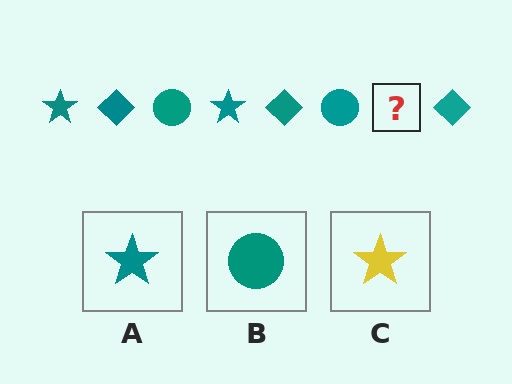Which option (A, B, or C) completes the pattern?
A.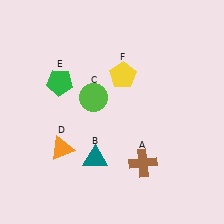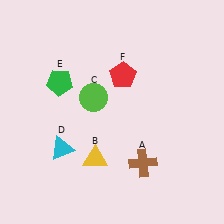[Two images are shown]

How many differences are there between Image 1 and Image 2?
There are 3 differences between the two images.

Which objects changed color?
B changed from teal to yellow. D changed from orange to cyan. F changed from yellow to red.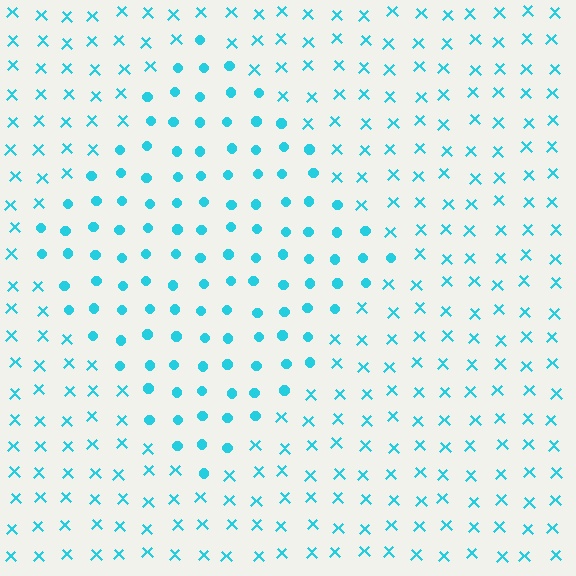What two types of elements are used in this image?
The image uses circles inside the diamond region and X marks outside it.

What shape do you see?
I see a diamond.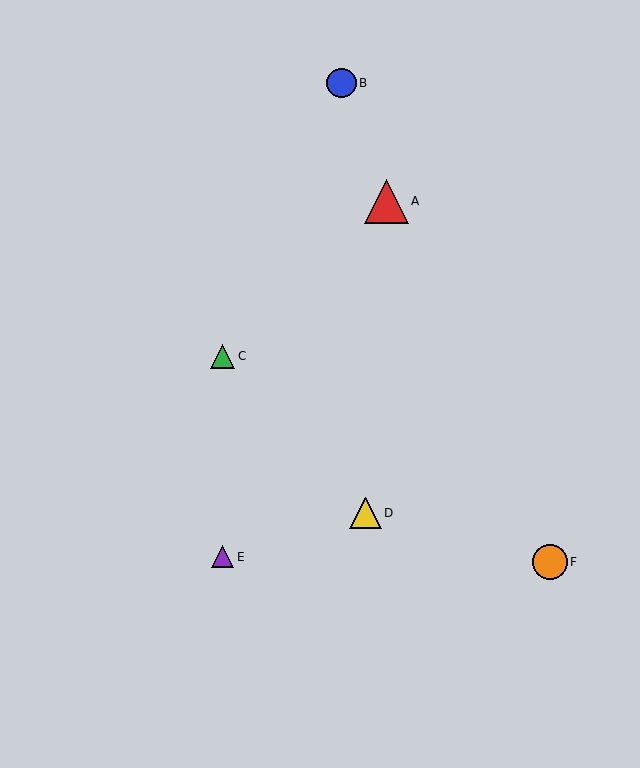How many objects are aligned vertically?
2 objects (C, E) are aligned vertically.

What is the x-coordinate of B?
Object B is at x≈342.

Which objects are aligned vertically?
Objects C, E are aligned vertically.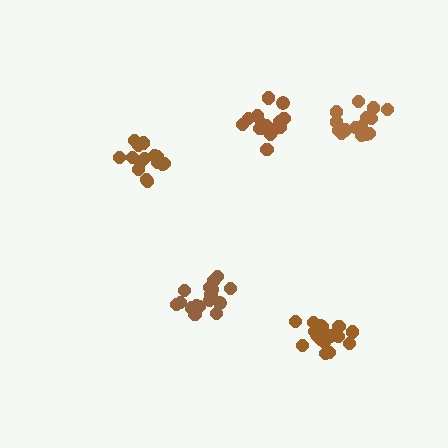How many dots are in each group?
Group 1: 16 dots, Group 2: 18 dots, Group 3: 15 dots, Group 4: 17 dots, Group 5: 19 dots (85 total).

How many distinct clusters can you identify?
There are 5 distinct clusters.